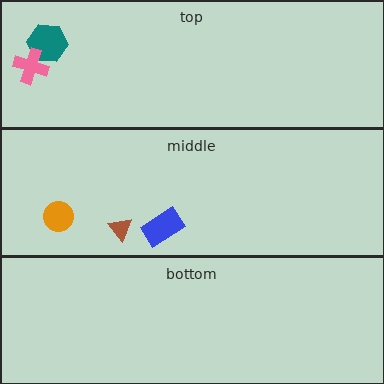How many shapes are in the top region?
2.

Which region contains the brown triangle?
The middle region.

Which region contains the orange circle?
The middle region.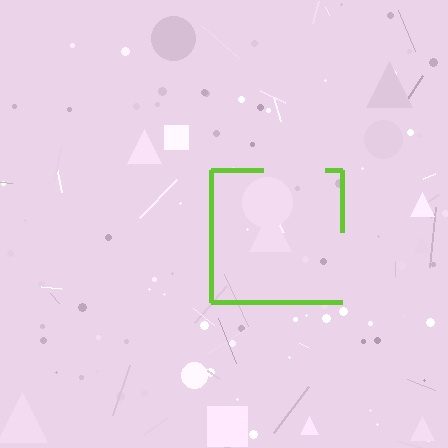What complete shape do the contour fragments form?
The contour fragments form a square.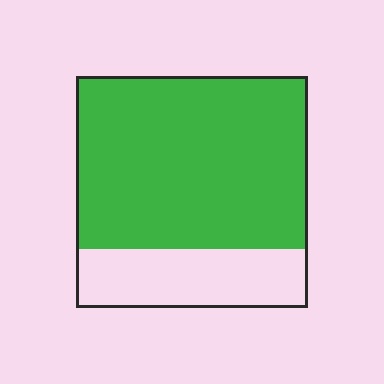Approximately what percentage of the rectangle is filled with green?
Approximately 75%.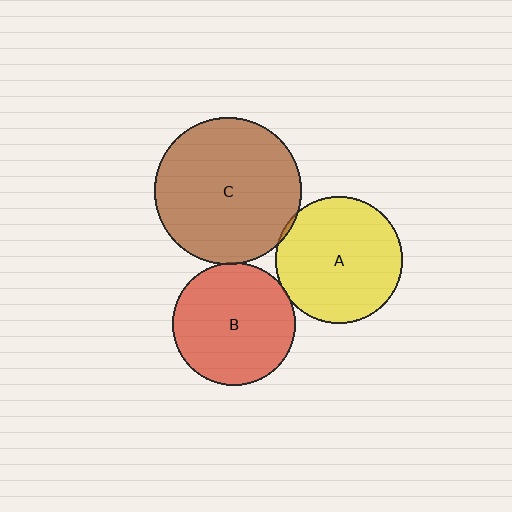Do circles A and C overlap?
Yes.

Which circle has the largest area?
Circle C (brown).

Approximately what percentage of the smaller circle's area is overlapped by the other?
Approximately 5%.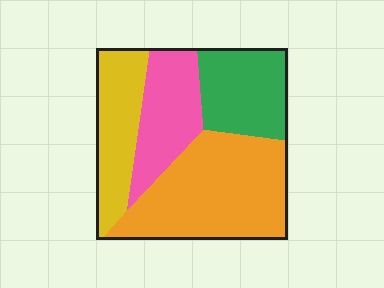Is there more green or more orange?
Orange.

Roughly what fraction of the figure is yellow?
Yellow takes up about one fifth (1/5) of the figure.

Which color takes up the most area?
Orange, at roughly 40%.